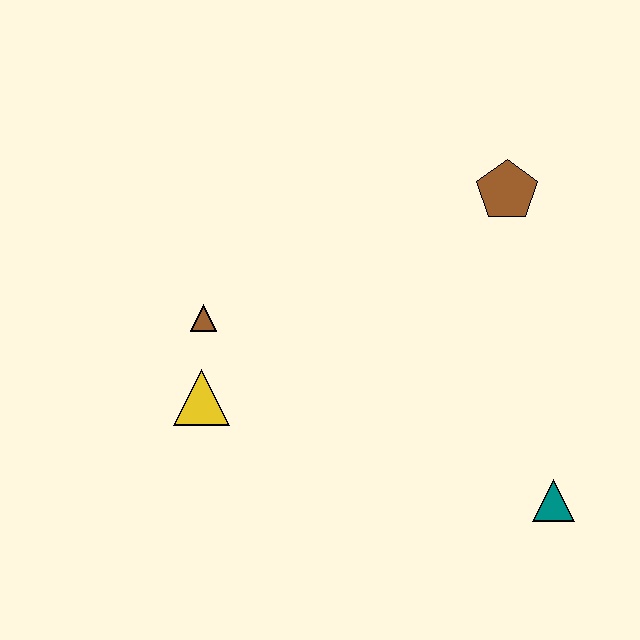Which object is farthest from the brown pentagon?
The yellow triangle is farthest from the brown pentagon.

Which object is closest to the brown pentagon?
The teal triangle is closest to the brown pentagon.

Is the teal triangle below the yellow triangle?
Yes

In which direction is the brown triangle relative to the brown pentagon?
The brown triangle is to the left of the brown pentagon.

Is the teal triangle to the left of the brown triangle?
No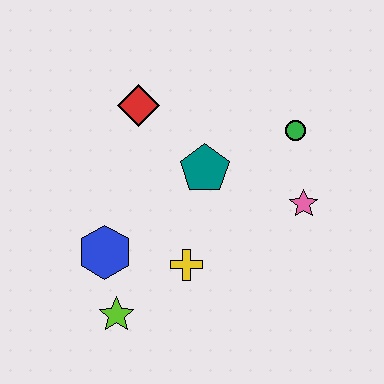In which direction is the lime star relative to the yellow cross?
The lime star is to the left of the yellow cross.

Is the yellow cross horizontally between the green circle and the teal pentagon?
No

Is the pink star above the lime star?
Yes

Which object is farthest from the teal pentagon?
The lime star is farthest from the teal pentagon.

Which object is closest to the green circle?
The pink star is closest to the green circle.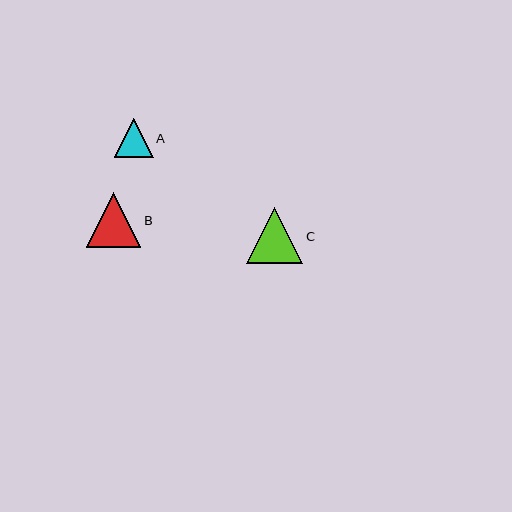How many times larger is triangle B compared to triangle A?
Triangle B is approximately 1.4 times the size of triangle A.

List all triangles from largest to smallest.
From largest to smallest: C, B, A.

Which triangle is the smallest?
Triangle A is the smallest with a size of approximately 38 pixels.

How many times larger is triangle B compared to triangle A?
Triangle B is approximately 1.4 times the size of triangle A.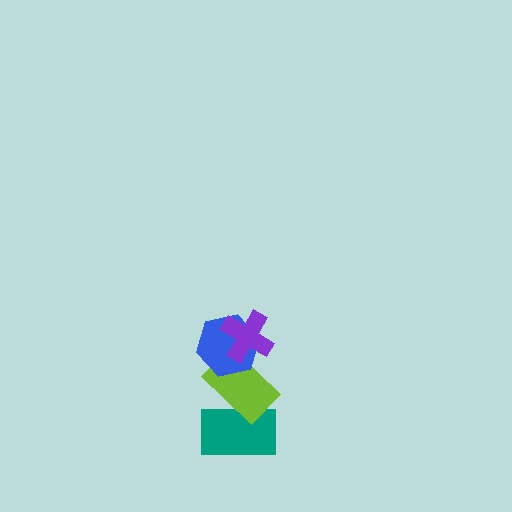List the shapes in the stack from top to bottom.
From top to bottom: the purple cross, the blue hexagon, the lime rectangle, the teal rectangle.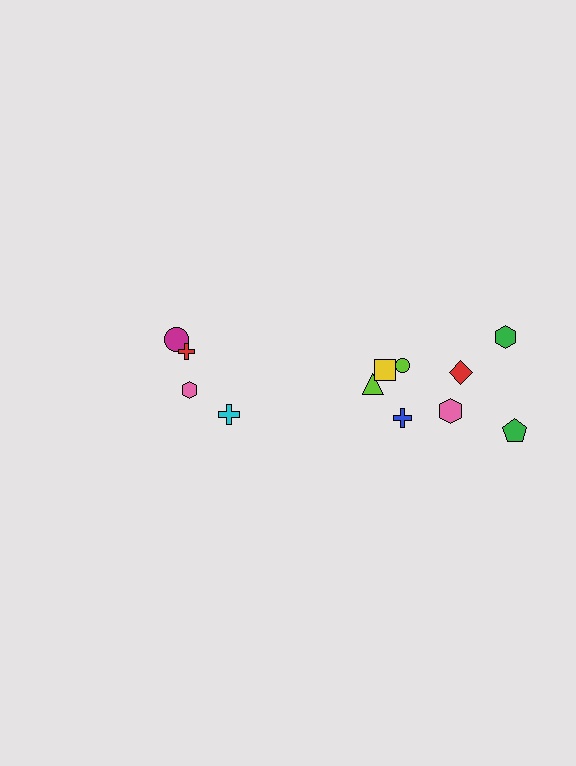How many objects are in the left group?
There are 4 objects.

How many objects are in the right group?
There are 8 objects.